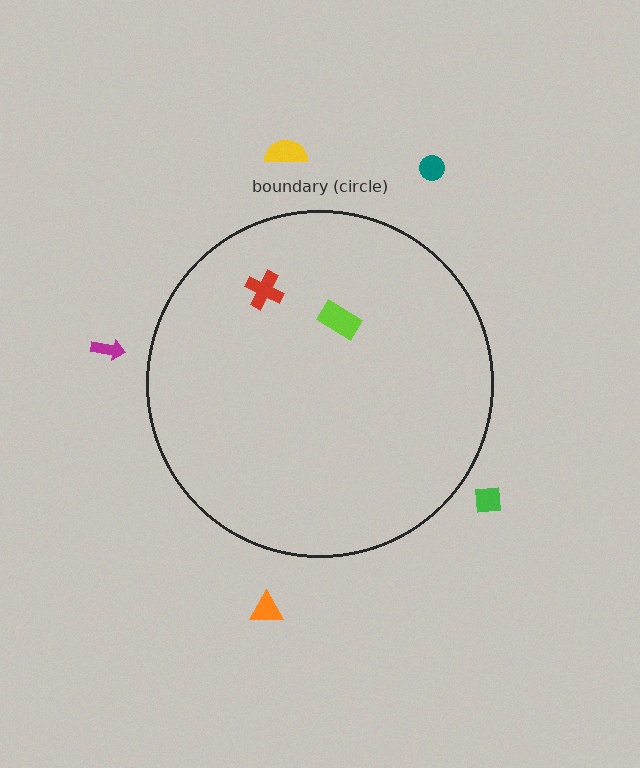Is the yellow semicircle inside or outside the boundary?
Outside.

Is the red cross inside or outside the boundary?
Inside.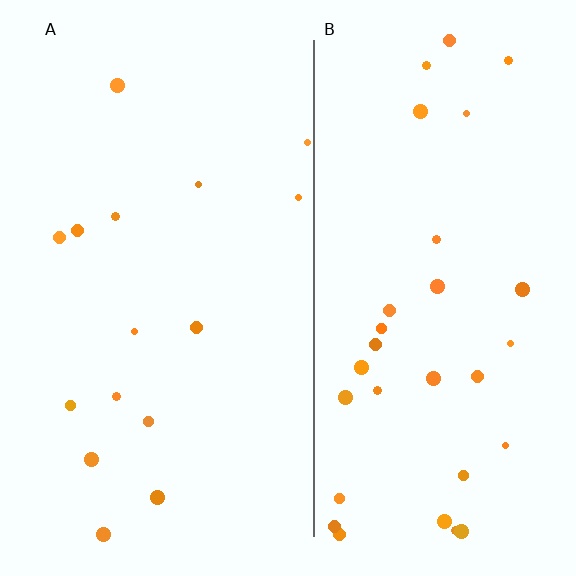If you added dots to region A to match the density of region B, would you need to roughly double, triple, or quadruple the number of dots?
Approximately double.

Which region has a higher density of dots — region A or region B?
B (the right).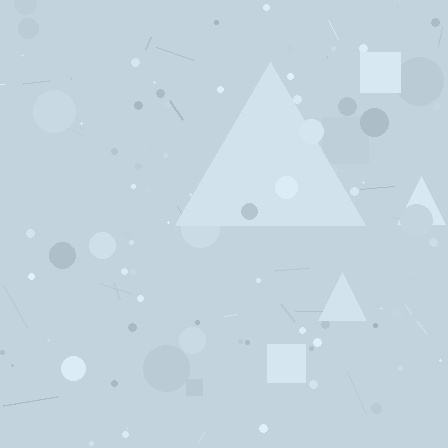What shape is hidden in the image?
A triangle is hidden in the image.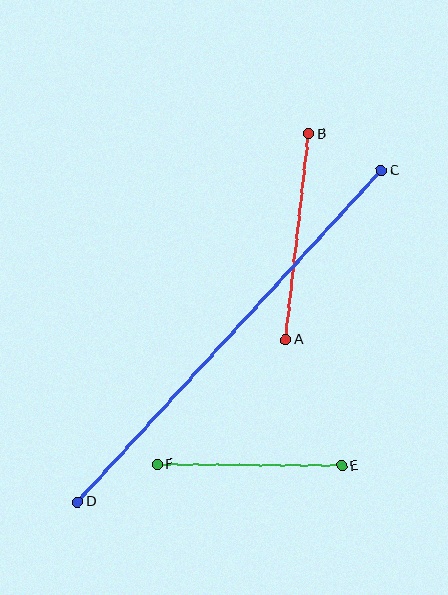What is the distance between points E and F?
The distance is approximately 184 pixels.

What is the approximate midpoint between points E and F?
The midpoint is at approximately (250, 465) pixels.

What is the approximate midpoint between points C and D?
The midpoint is at approximately (229, 336) pixels.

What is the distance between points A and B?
The distance is approximately 207 pixels.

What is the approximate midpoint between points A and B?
The midpoint is at approximately (297, 237) pixels.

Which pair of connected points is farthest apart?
Points C and D are farthest apart.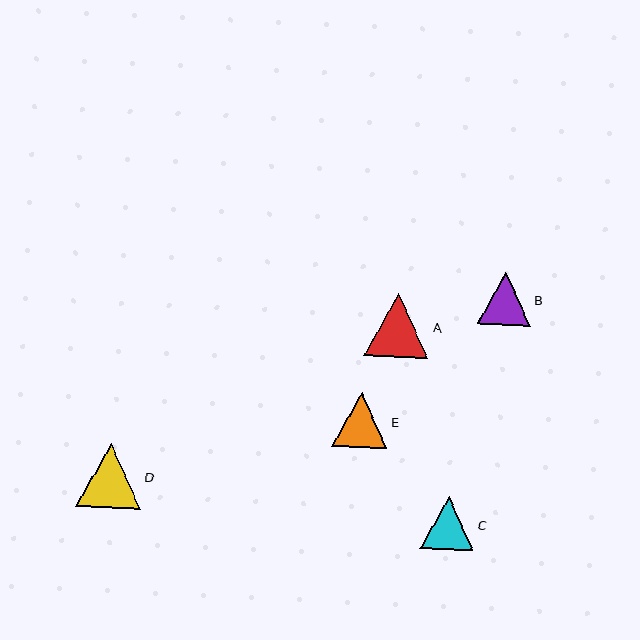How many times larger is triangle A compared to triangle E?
Triangle A is approximately 1.2 times the size of triangle E.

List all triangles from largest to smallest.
From largest to smallest: D, A, E, C, B.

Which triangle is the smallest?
Triangle B is the smallest with a size of approximately 53 pixels.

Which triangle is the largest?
Triangle D is the largest with a size of approximately 64 pixels.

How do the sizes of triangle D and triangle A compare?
Triangle D and triangle A are approximately the same size.